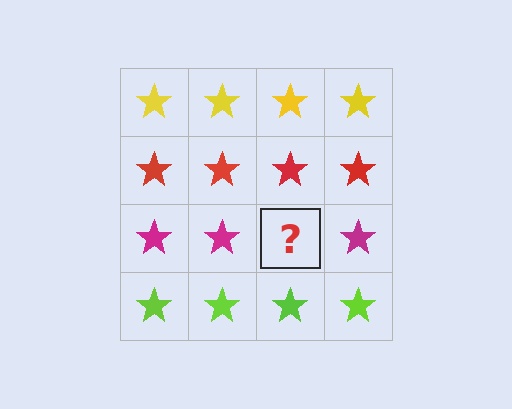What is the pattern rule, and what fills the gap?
The rule is that each row has a consistent color. The gap should be filled with a magenta star.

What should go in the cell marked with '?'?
The missing cell should contain a magenta star.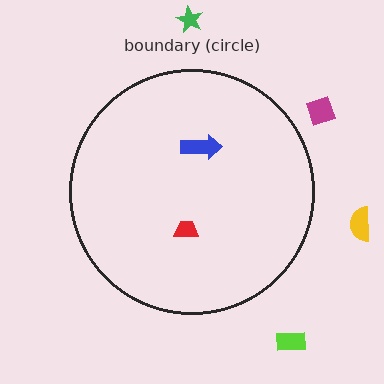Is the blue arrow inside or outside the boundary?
Inside.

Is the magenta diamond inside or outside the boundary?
Outside.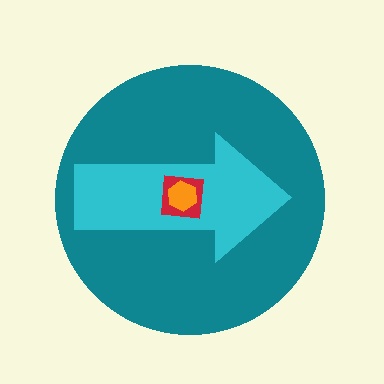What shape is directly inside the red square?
The orange hexagon.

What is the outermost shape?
The teal circle.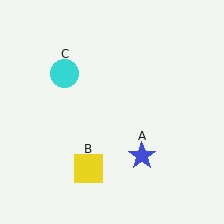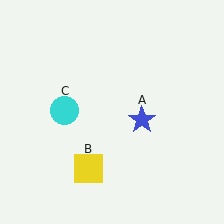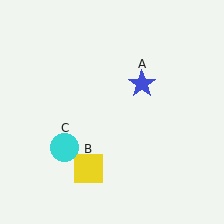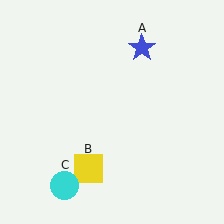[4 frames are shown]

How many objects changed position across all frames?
2 objects changed position: blue star (object A), cyan circle (object C).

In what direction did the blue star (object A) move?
The blue star (object A) moved up.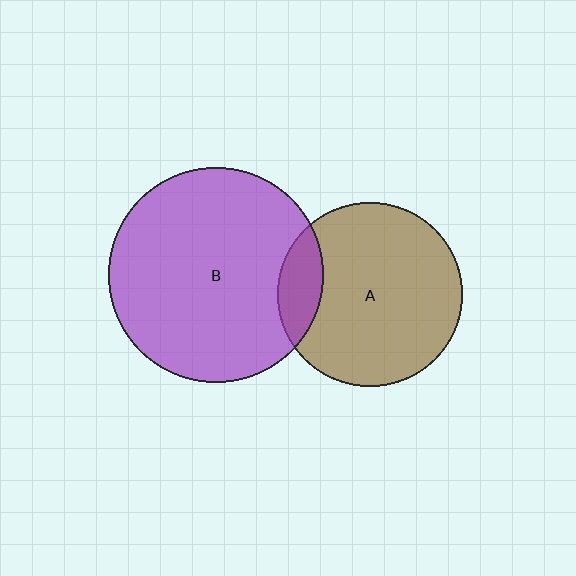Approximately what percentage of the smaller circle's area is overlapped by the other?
Approximately 15%.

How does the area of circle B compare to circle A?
Approximately 1.4 times.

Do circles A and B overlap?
Yes.